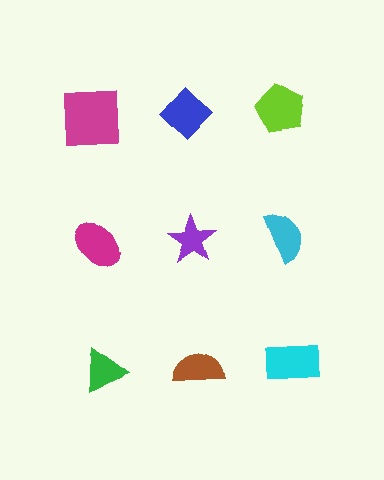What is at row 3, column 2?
A brown semicircle.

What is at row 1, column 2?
A blue diamond.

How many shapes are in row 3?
3 shapes.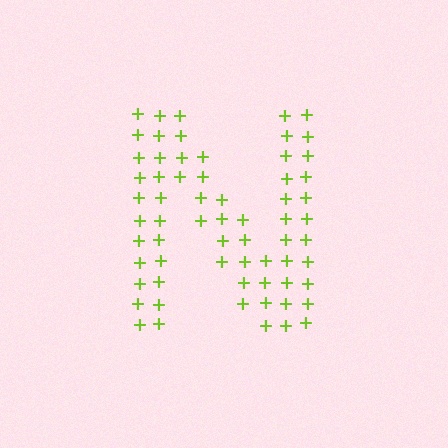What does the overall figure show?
The overall figure shows the letter N.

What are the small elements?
The small elements are plus signs.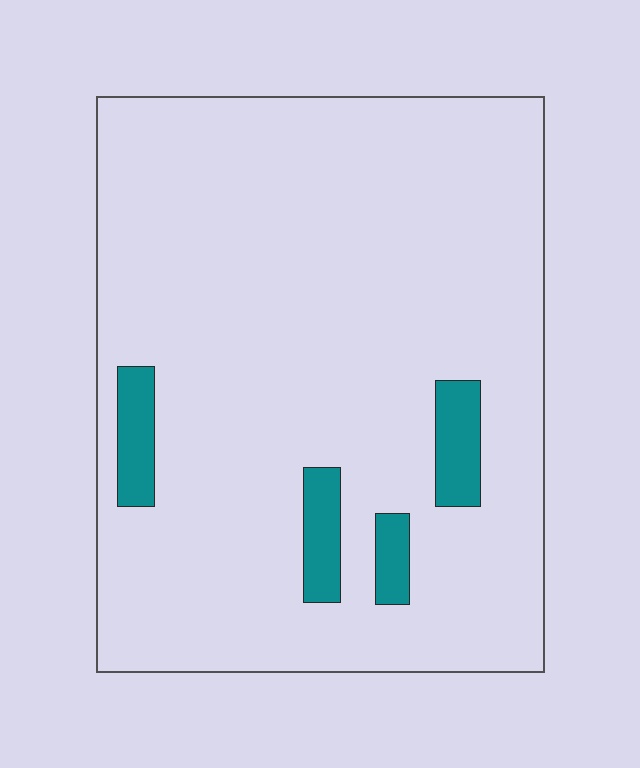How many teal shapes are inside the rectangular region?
4.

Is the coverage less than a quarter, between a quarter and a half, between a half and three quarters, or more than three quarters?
Less than a quarter.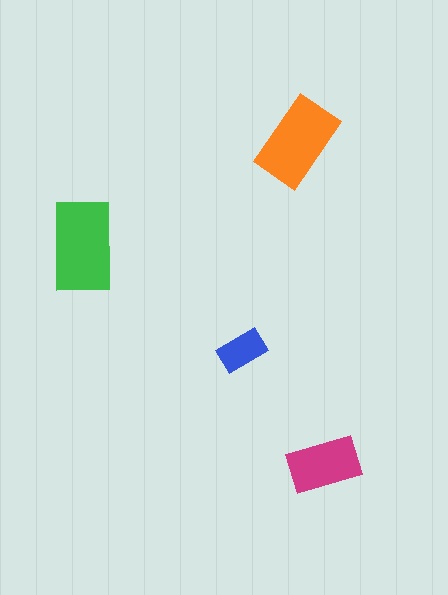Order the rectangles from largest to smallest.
the green one, the orange one, the magenta one, the blue one.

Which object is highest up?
The orange rectangle is topmost.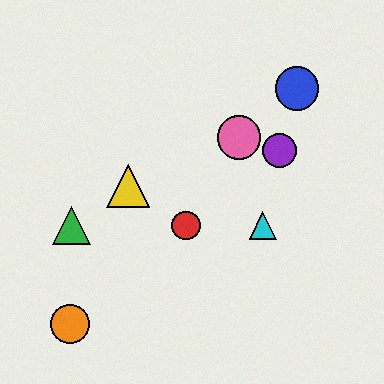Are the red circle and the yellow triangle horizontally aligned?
No, the red circle is at y≈225 and the yellow triangle is at y≈186.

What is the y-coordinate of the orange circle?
The orange circle is at y≈324.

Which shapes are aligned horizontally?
The red circle, the green triangle, the cyan triangle are aligned horizontally.